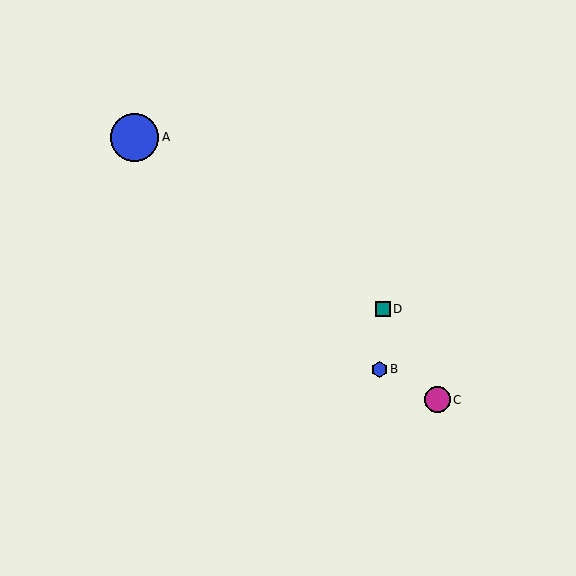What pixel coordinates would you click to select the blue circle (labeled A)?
Click at (135, 137) to select the blue circle A.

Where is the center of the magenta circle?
The center of the magenta circle is at (437, 400).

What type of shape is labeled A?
Shape A is a blue circle.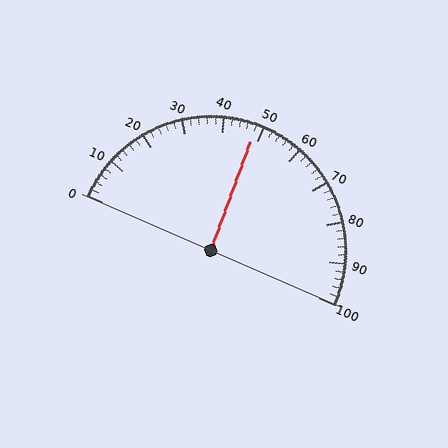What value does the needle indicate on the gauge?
The needle indicates approximately 48.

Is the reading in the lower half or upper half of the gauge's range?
The reading is in the lower half of the range (0 to 100).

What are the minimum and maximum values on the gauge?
The gauge ranges from 0 to 100.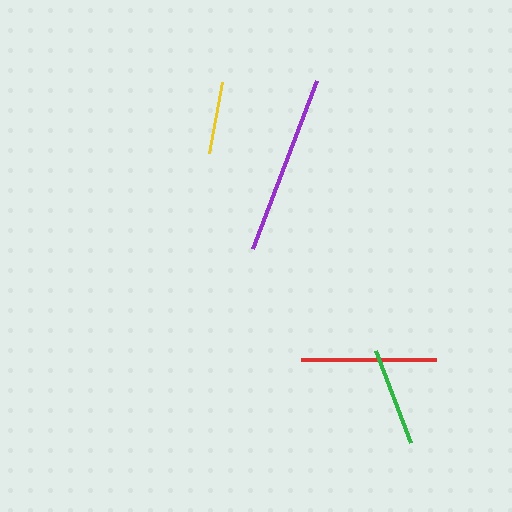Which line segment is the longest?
The purple line is the longest at approximately 180 pixels.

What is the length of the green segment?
The green segment is approximately 99 pixels long.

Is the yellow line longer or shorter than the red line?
The red line is longer than the yellow line.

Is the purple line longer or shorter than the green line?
The purple line is longer than the green line.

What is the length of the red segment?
The red segment is approximately 135 pixels long.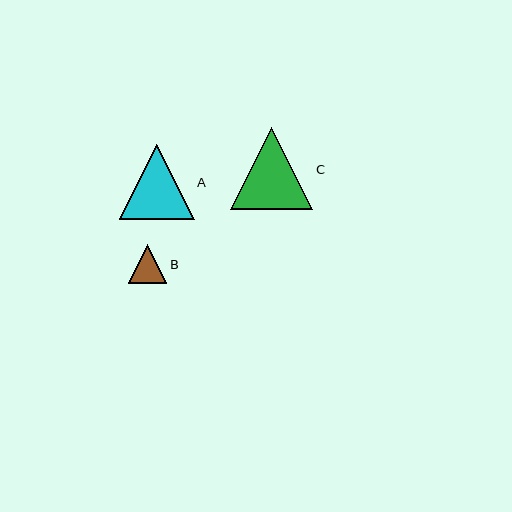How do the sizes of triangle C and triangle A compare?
Triangle C and triangle A are approximately the same size.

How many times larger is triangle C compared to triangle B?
Triangle C is approximately 2.1 times the size of triangle B.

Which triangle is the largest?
Triangle C is the largest with a size of approximately 82 pixels.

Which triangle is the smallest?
Triangle B is the smallest with a size of approximately 39 pixels.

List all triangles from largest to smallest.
From largest to smallest: C, A, B.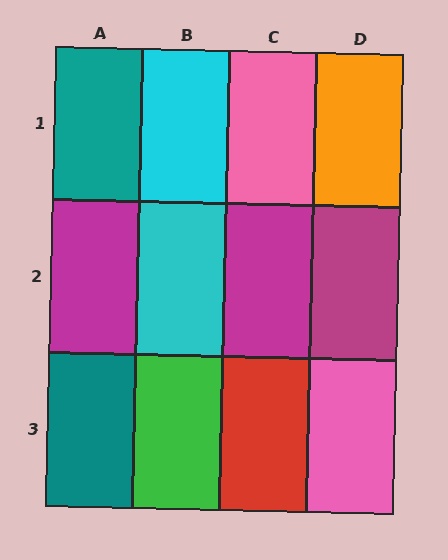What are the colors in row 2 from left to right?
Magenta, cyan, magenta, magenta.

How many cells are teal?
2 cells are teal.